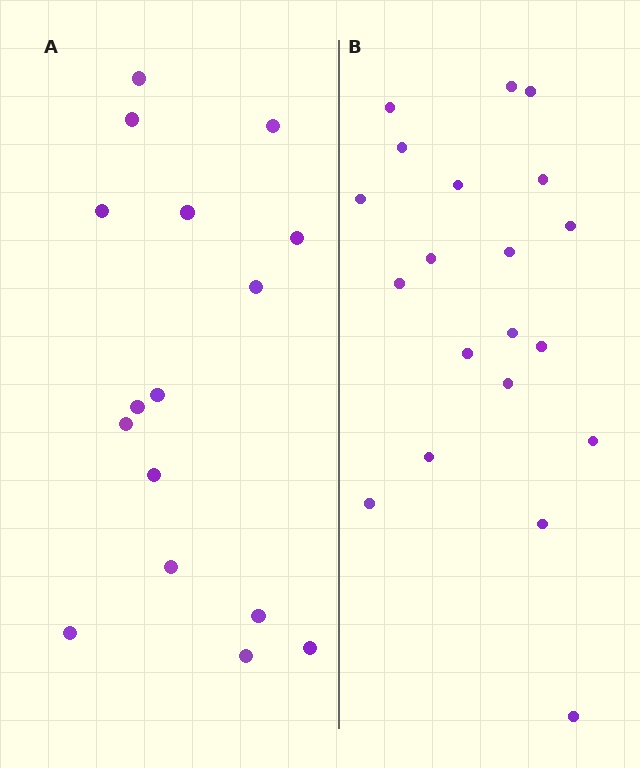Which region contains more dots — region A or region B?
Region B (the right region) has more dots.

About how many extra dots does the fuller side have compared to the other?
Region B has about 4 more dots than region A.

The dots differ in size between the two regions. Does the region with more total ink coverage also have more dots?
No. Region A has more total ink coverage because its dots are larger, but region B actually contains more individual dots. Total area can be misleading — the number of items is what matters here.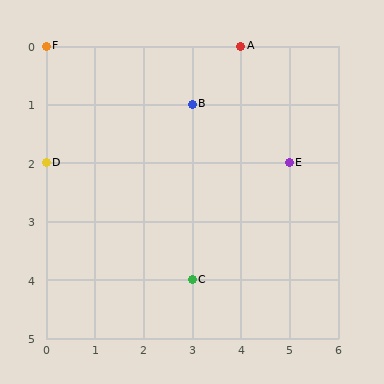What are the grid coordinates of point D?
Point D is at grid coordinates (0, 2).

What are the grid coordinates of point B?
Point B is at grid coordinates (3, 1).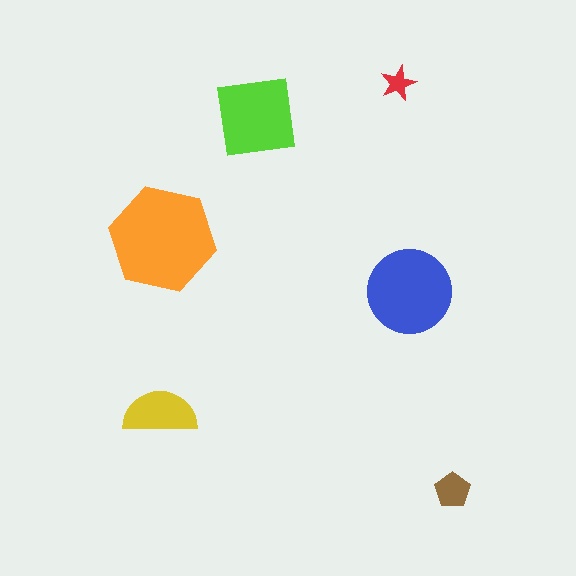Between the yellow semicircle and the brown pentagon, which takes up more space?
The yellow semicircle.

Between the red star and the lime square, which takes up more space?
The lime square.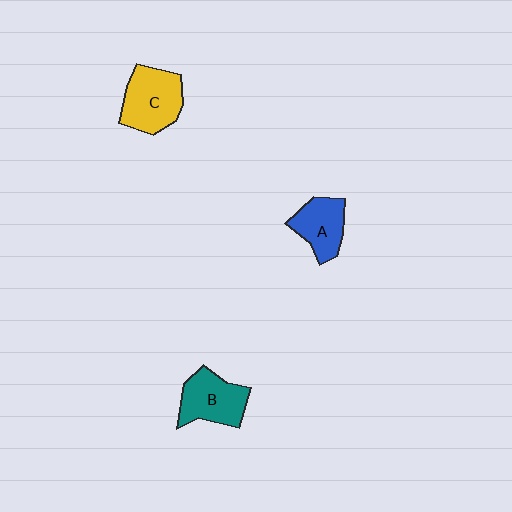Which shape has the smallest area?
Shape A (blue).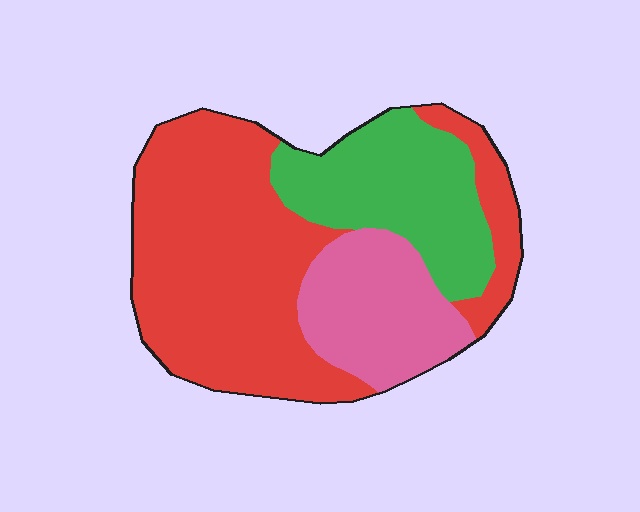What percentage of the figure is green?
Green takes up less than a quarter of the figure.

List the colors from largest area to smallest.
From largest to smallest: red, green, pink.